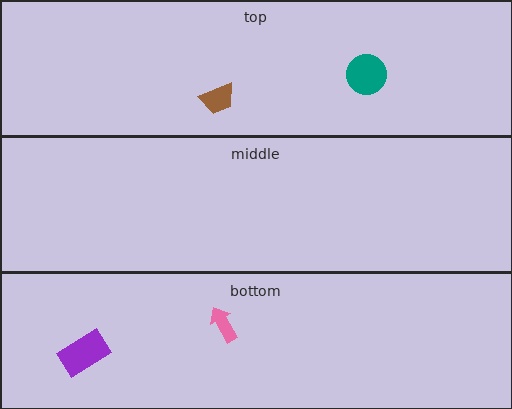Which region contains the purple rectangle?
The bottom region.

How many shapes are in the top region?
2.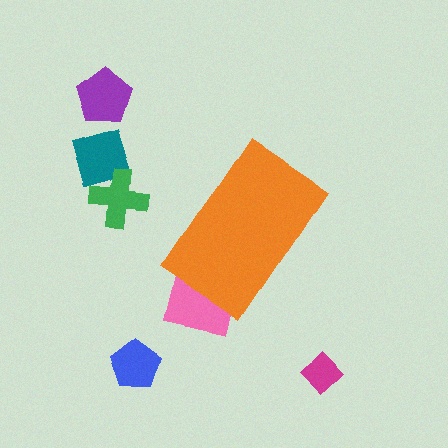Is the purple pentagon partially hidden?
No, the purple pentagon is fully visible.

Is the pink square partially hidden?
Yes, the pink square is partially hidden behind the orange rectangle.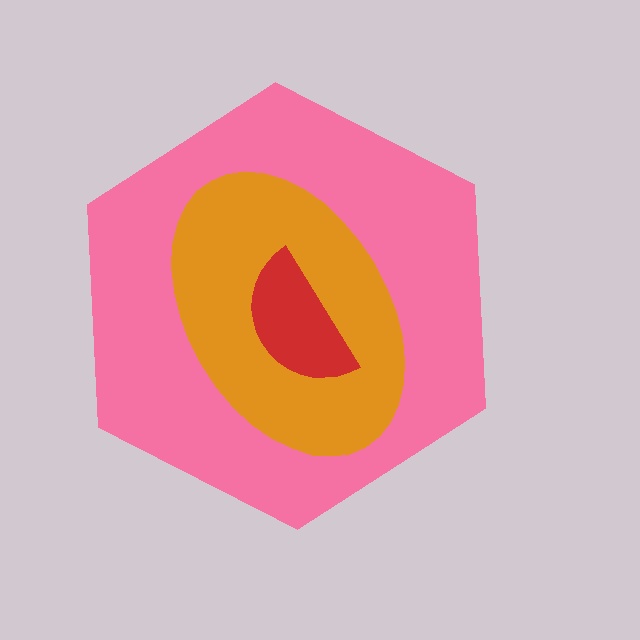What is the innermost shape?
The red semicircle.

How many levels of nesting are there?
3.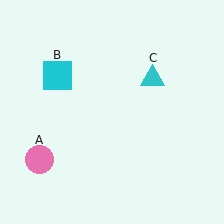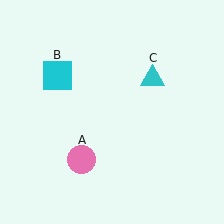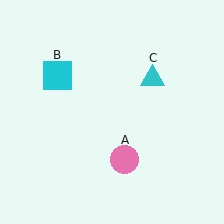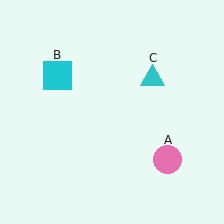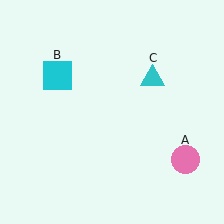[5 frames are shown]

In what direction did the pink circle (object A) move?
The pink circle (object A) moved right.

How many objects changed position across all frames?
1 object changed position: pink circle (object A).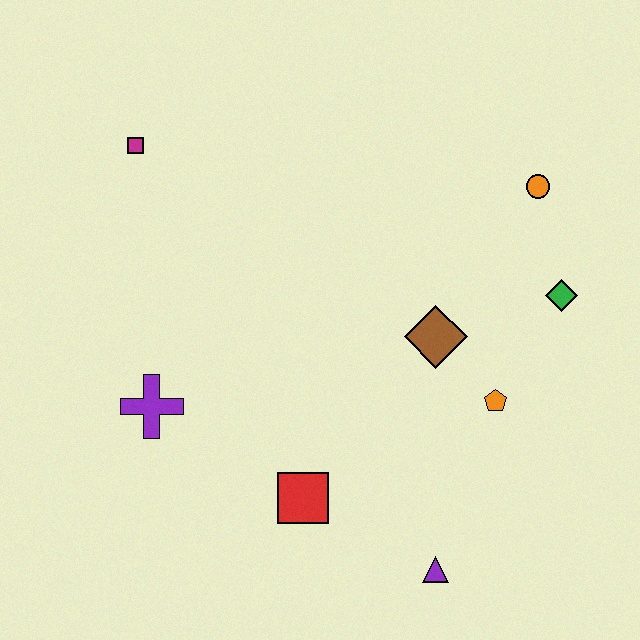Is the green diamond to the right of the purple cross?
Yes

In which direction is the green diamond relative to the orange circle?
The green diamond is below the orange circle.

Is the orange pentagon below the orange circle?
Yes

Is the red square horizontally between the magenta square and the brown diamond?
Yes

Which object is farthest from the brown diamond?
The magenta square is farthest from the brown diamond.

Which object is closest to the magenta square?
The purple cross is closest to the magenta square.